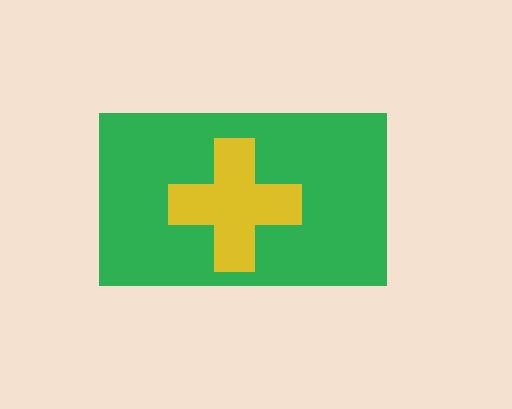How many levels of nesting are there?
2.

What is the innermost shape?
The yellow cross.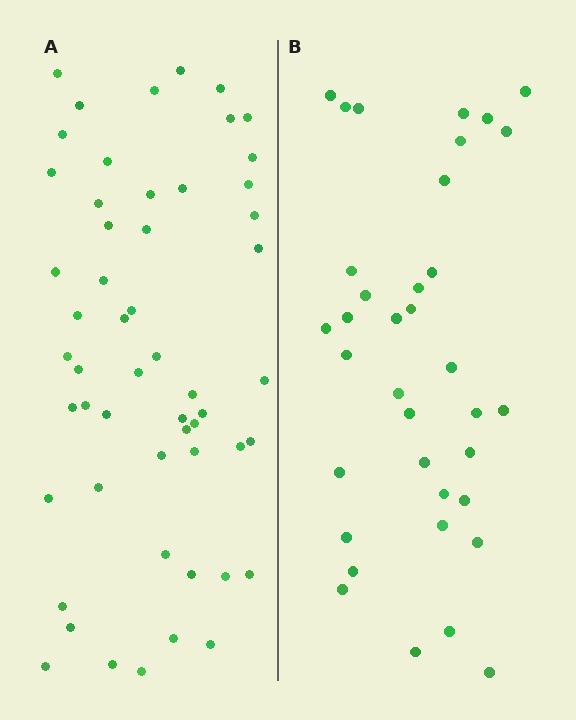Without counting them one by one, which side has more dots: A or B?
Region A (the left region) has more dots.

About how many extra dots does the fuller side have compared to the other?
Region A has approximately 20 more dots than region B.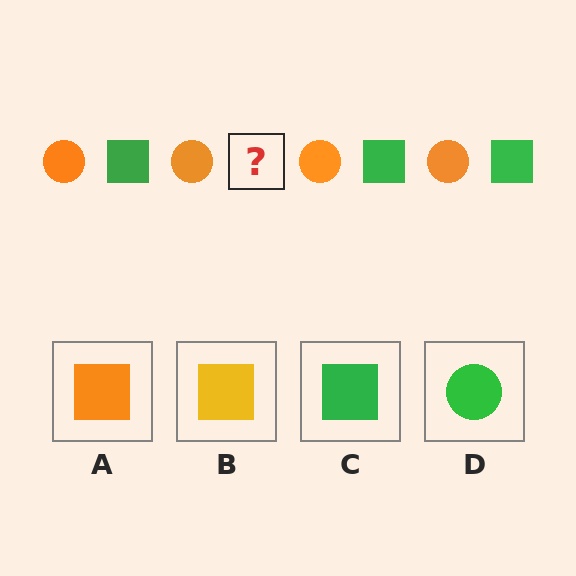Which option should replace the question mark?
Option C.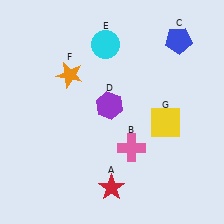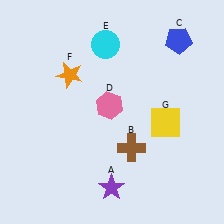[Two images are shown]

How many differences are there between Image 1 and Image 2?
There are 3 differences between the two images.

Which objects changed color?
A changed from red to purple. B changed from pink to brown. D changed from purple to pink.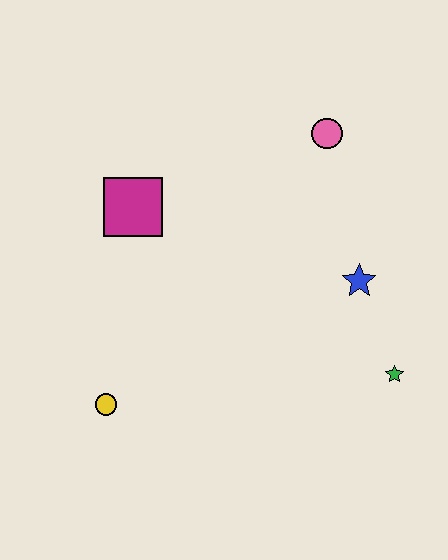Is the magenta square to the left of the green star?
Yes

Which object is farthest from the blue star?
The yellow circle is farthest from the blue star.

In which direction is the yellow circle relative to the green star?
The yellow circle is to the left of the green star.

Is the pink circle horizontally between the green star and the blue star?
No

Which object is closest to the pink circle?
The blue star is closest to the pink circle.